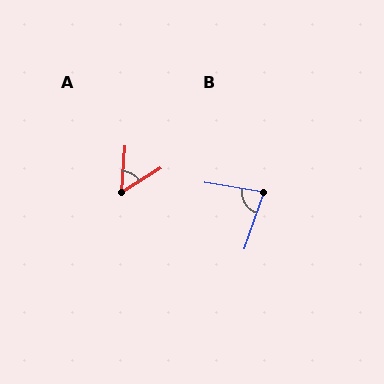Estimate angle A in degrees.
Approximately 54 degrees.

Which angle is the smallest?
A, at approximately 54 degrees.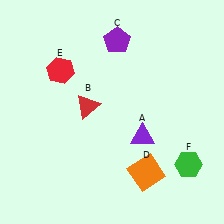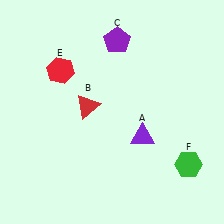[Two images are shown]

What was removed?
The orange square (D) was removed in Image 2.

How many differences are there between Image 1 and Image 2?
There is 1 difference between the two images.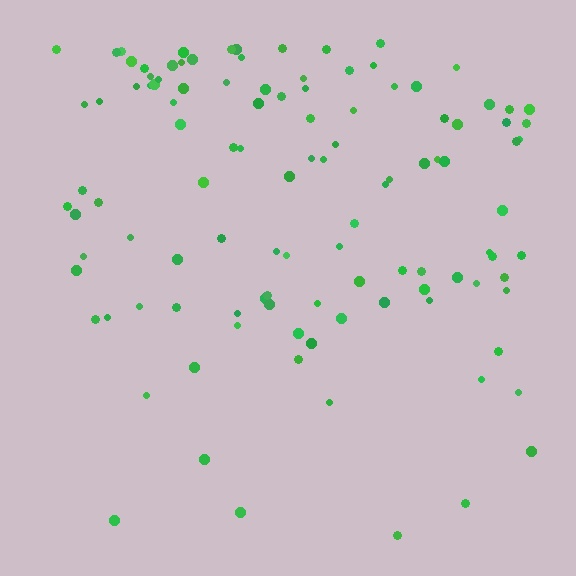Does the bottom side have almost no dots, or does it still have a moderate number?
Still a moderate number, just noticeably fewer than the top.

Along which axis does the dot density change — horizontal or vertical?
Vertical.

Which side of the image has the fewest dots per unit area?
The bottom.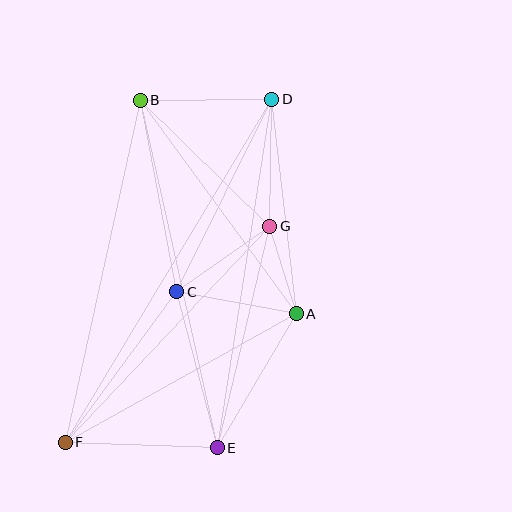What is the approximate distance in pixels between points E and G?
The distance between E and G is approximately 228 pixels.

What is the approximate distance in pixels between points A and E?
The distance between A and E is approximately 156 pixels.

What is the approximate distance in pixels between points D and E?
The distance between D and E is approximately 353 pixels.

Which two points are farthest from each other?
Points D and F are farthest from each other.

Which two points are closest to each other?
Points A and G are closest to each other.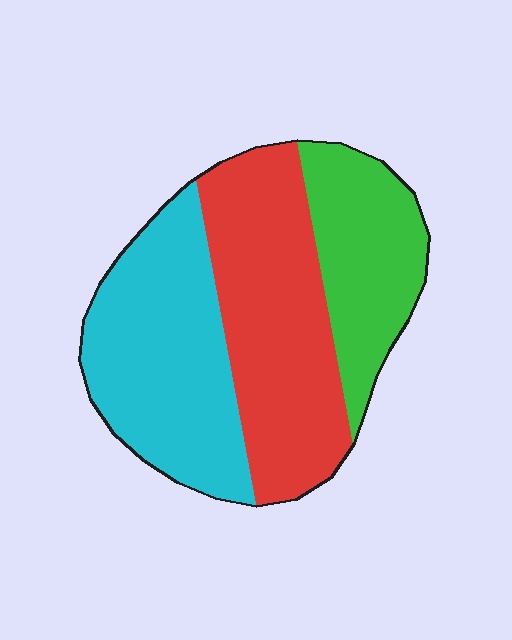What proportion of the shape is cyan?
Cyan covers 37% of the shape.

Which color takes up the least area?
Green, at roughly 25%.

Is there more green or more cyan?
Cyan.